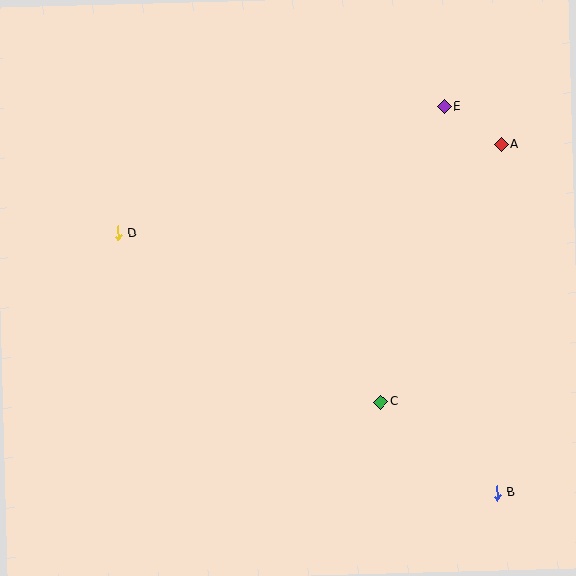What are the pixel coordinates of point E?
Point E is at (445, 107).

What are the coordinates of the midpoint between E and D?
The midpoint between E and D is at (281, 170).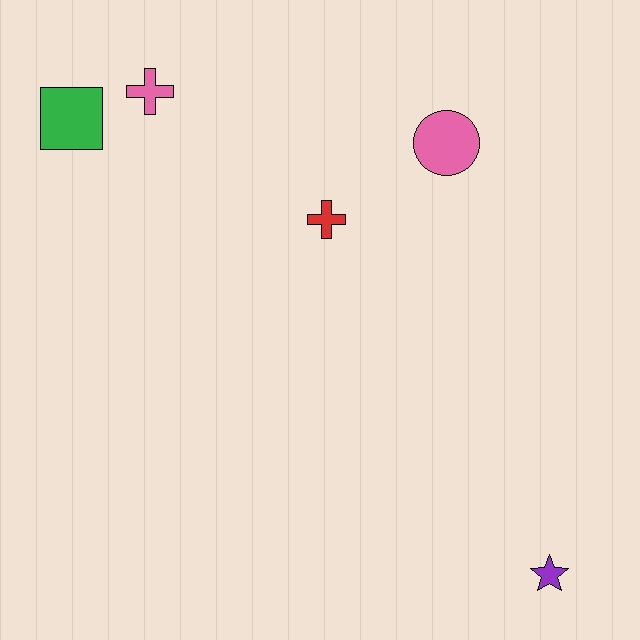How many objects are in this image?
There are 5 objects.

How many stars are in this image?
There is 1 star.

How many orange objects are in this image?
There are no orange objects.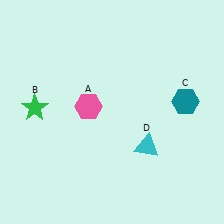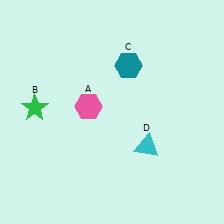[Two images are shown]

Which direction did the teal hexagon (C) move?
The teal hexagon (C) moved left.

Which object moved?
The teal hexagon (C) moved left.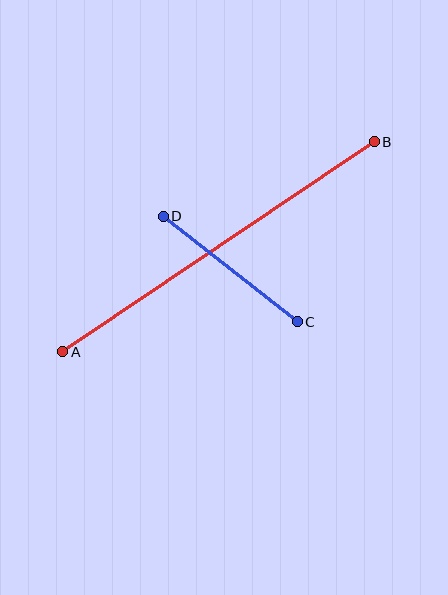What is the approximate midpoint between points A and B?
The midpoint is at approximately (219, 247) pixels.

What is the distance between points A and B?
The distance is approximately 375 pixels.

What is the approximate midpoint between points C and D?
The midpoint is at approximately (230, 269) pixels.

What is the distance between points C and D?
The distance is approximately 171 pixels.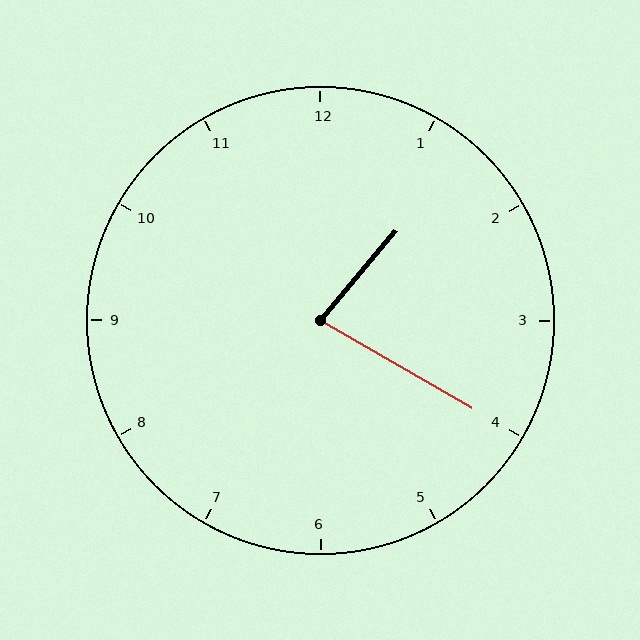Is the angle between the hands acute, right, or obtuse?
It is acute.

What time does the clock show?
1:20.